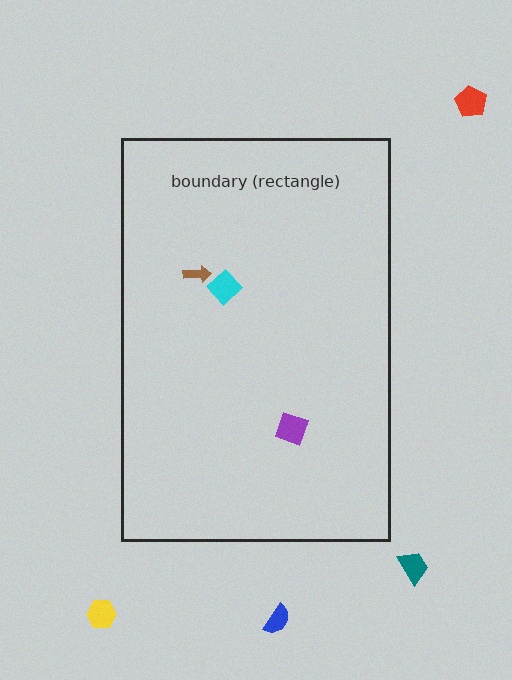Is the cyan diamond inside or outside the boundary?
Inside.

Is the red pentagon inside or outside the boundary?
Outside.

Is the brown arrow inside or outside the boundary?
Inside.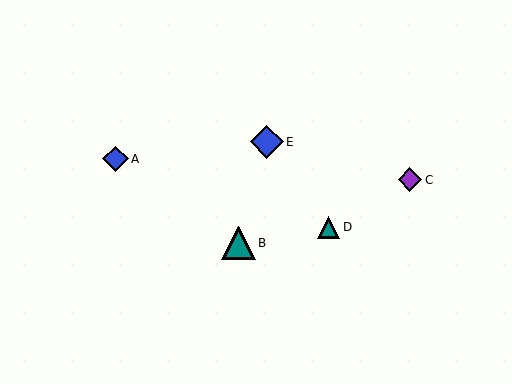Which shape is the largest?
The teal triangle (labeled B) is the largest.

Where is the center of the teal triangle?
The center of the teal triangle is at (239, 243).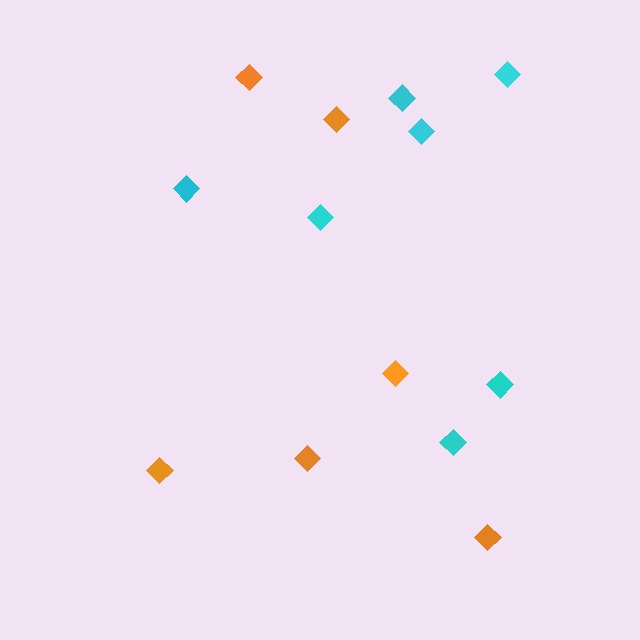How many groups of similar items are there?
There are 2 groups: one group of cyan diamonds (7) and one group of orange diamonds (6).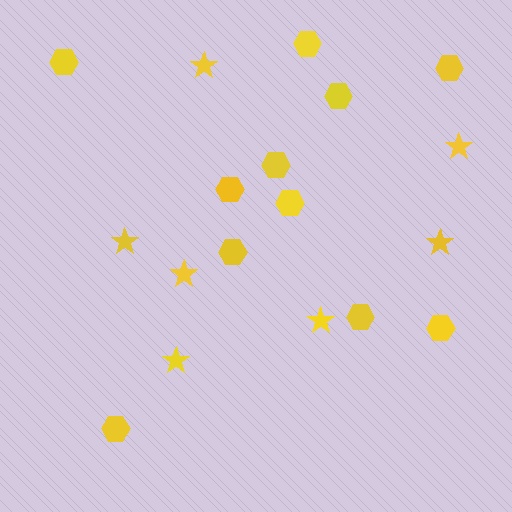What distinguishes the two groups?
There are 2 groups: one group of stars (7) and one group of hexagons (11).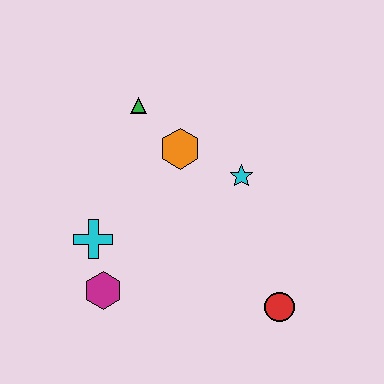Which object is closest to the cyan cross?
The magenta hexagon is closest to the cyan cross.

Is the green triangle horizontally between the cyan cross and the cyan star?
Yes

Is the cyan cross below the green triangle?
Yes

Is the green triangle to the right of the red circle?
No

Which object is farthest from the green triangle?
The red circle is farthest from the green triangle.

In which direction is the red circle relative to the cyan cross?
The red circle is to the right of the cyan cross.